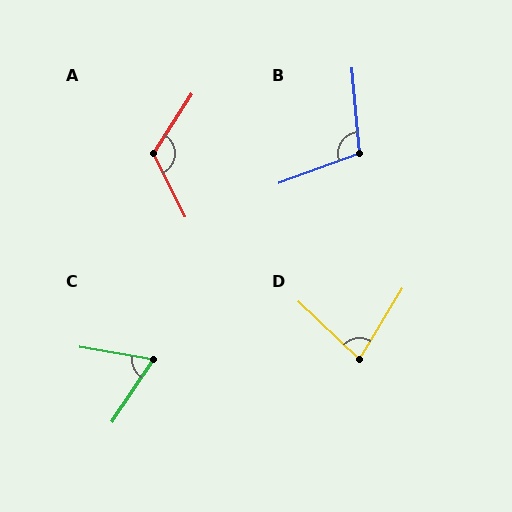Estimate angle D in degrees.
Approximately 78 degrees.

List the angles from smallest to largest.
C (66°), D (78°), B (105°), A (121°).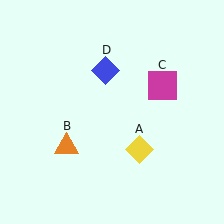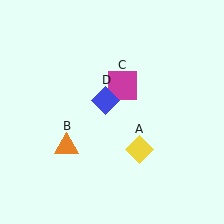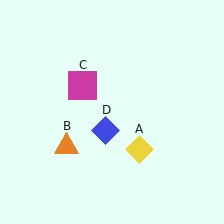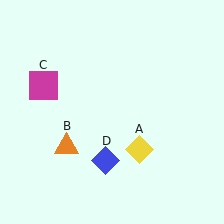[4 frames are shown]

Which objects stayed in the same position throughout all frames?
Yellow diamond (object A) and orange triangle (object B) remained stationary.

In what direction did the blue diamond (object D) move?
The blue diamond (object D) moved down.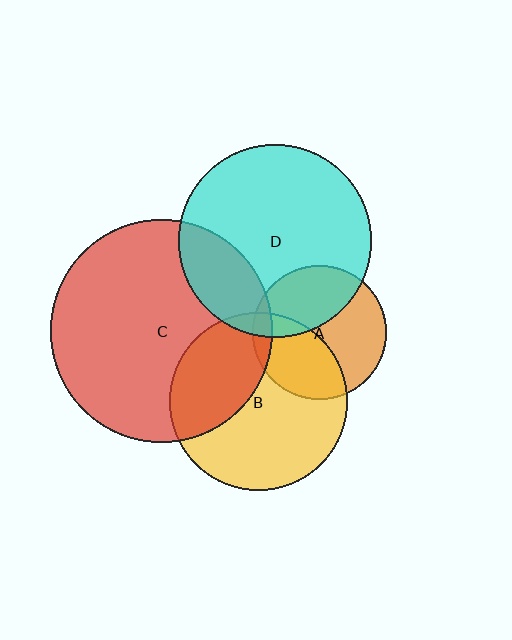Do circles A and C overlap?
Yes.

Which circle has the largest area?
Circle C (red).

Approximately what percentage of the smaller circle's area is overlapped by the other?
Approximately 10%.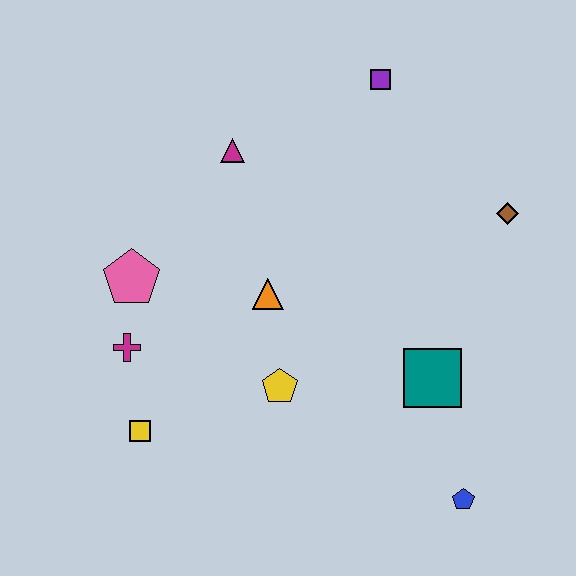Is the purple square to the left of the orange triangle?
No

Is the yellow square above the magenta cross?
No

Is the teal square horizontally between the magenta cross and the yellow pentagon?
No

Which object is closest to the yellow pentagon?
The orange triangle is closest to the yellow pentagon.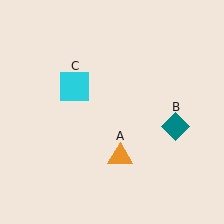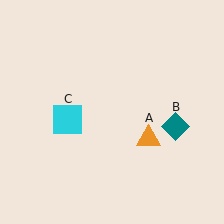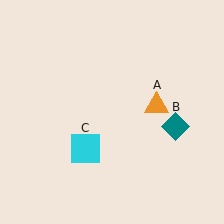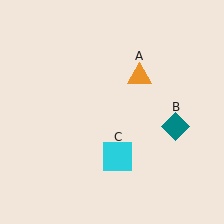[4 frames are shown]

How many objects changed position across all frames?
2 objects changed position: orange triangle (object A), cyan square (object C).